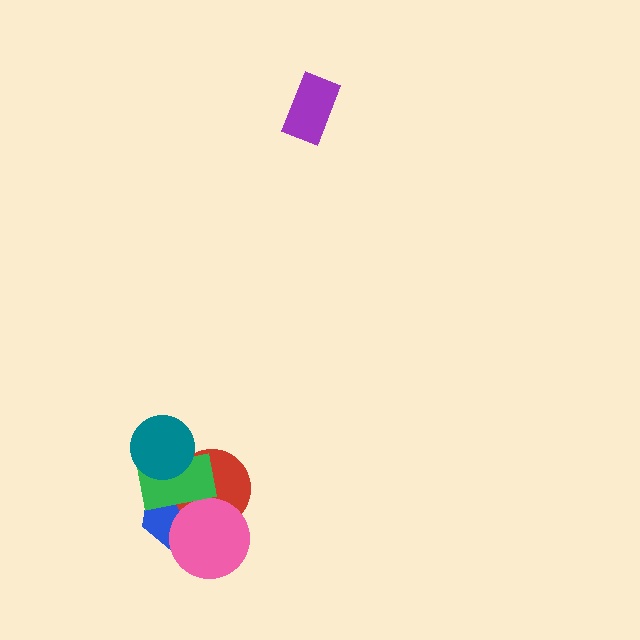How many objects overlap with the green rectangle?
4 objects overlap with the green rectangle.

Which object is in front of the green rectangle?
The teal circle is in front of the green rectangle.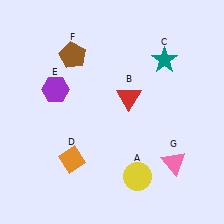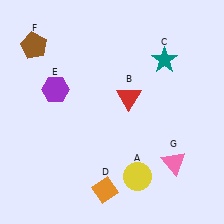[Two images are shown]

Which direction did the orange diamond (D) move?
The orange diamond (D) moved right.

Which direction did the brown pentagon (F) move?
The brown pentagon (F) moved left.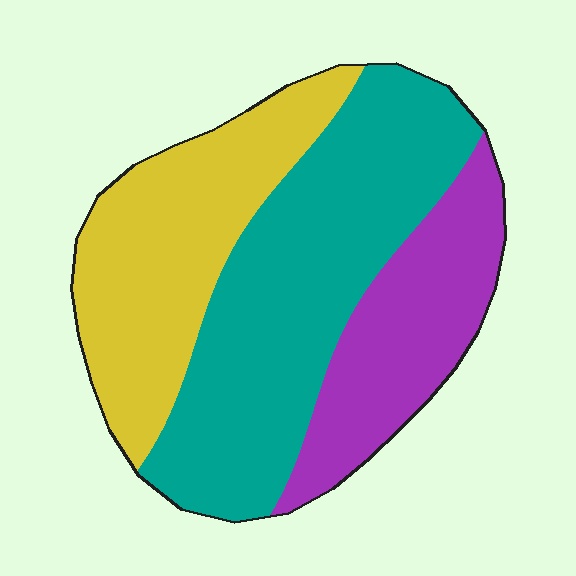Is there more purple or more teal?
Teal.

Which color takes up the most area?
Teal, at roughly 45%.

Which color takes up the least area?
Purple, at roughly 25%.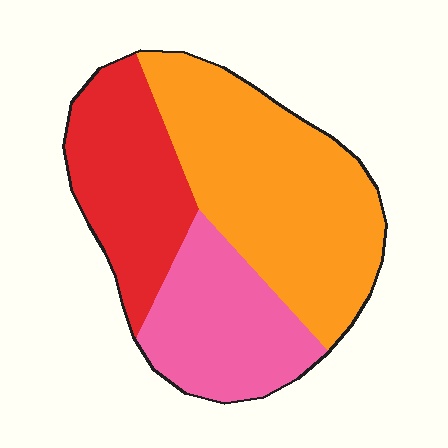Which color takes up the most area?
Orange, at roughly 45%.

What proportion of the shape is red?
Red takes up about one quarter (1/4) of the shape.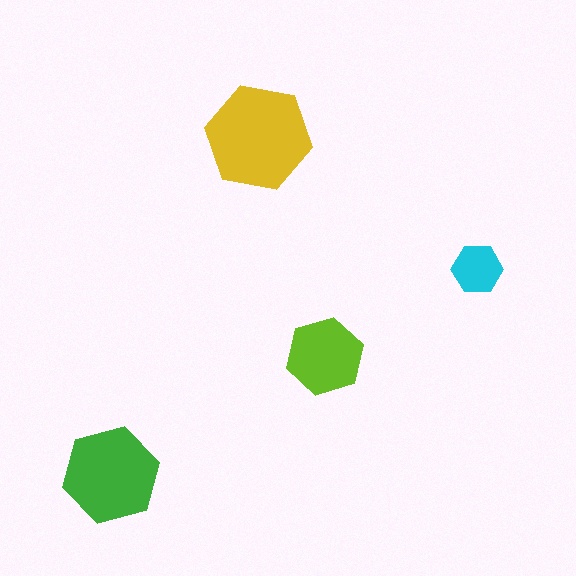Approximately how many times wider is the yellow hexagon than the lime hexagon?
About 1.5 times wider.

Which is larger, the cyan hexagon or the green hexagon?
The green one.